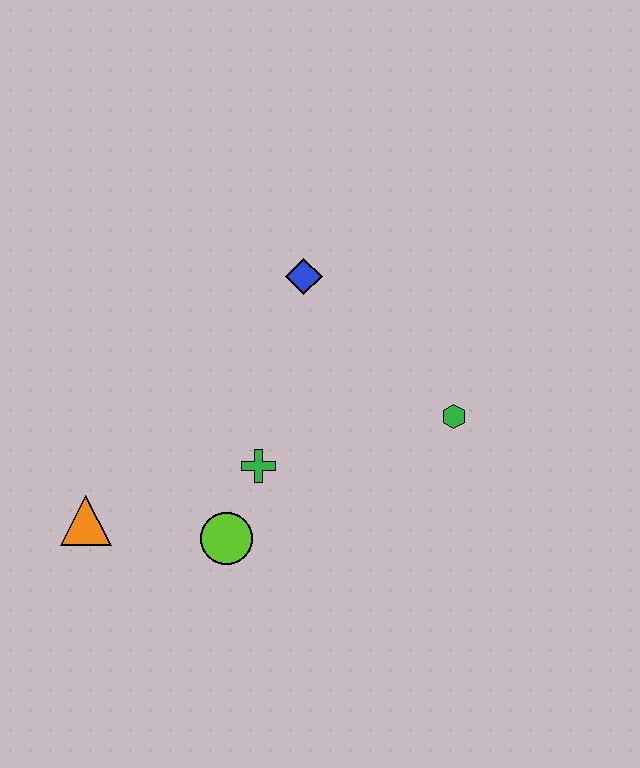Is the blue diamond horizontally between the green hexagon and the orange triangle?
Yes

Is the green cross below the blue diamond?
Yes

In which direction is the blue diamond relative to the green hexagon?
The blue diamond is to the left of the green hexagon.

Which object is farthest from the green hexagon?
The orange triangle is farthest from the green hexagon.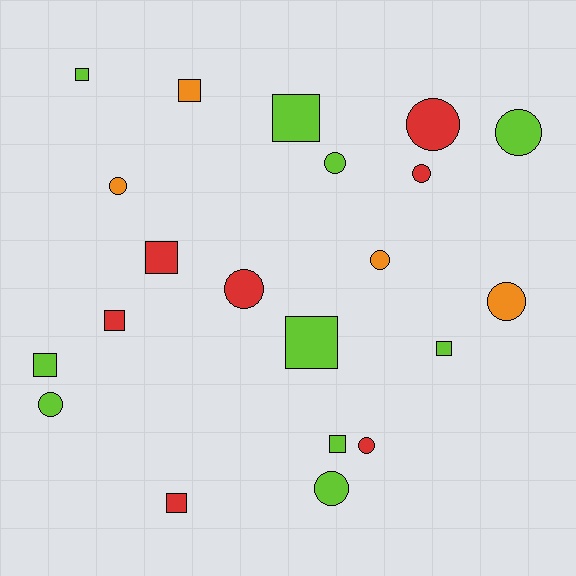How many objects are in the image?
There are 21 objects.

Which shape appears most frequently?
Circle, with 11 objects.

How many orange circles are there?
There are 3 orange circles.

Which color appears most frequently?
Lime, with 10 objects.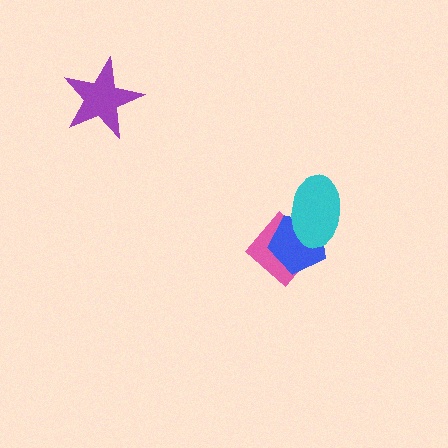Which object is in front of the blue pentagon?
The cyan ellipse is in front of the blue pentagon.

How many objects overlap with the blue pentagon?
2 objects overlap with the blue pentagon.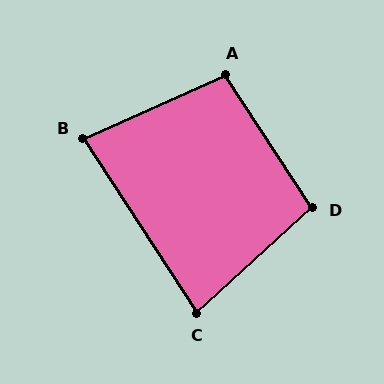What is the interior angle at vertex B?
Approximately 81 degrees (acute).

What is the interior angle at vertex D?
Approximately 99 degrees (obtuse).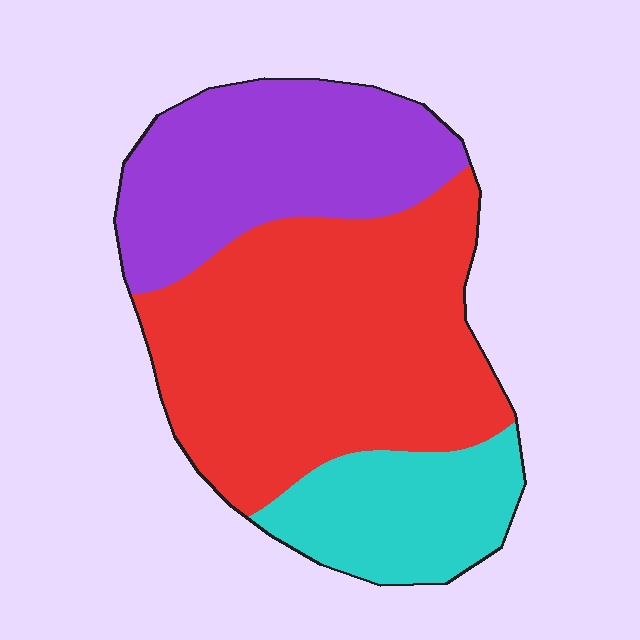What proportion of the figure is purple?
Purple covers 30% of the figure.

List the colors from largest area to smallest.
From largest to smallest: red, purple, cyan.